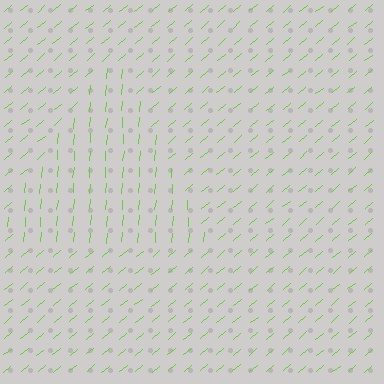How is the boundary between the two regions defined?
The boundary is defined purely by a change in line orientation (approximately 45 degrees difference). All lines are the same color and thickness.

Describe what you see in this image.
The image is filled with small lime line segments. A triangle region in the image has lines oriented differently from the surrounding lines, creating a visible texture boundary.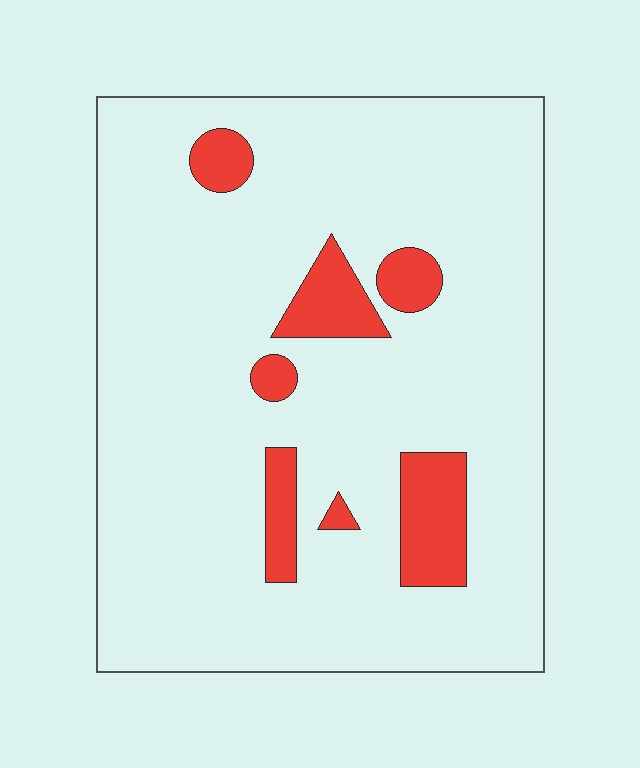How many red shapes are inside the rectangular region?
7.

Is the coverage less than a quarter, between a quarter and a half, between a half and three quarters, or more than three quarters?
Less than a quarter.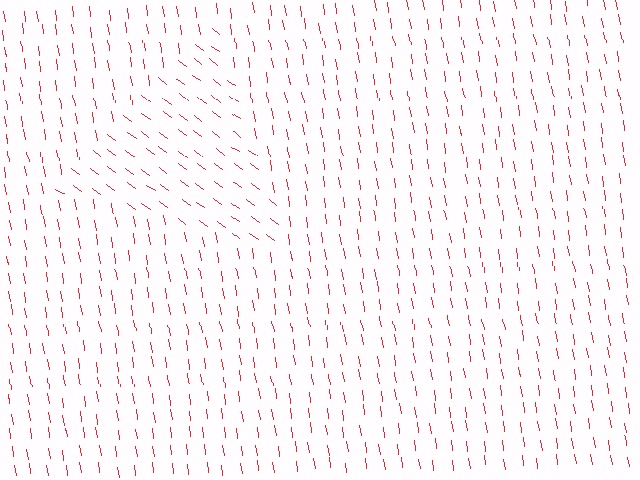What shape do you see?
I see a triangle.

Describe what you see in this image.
The image is filled with small red line segments. A triangle region in the image has lines oriented differently from the surrounding lines, creating a visible texture boundary.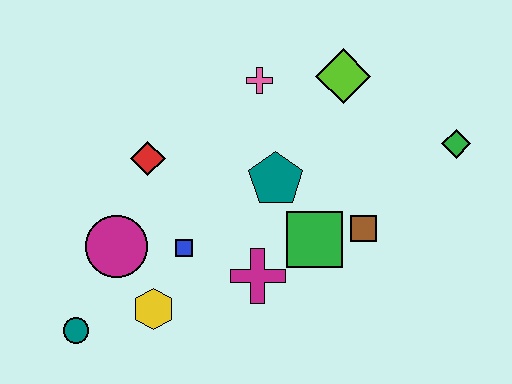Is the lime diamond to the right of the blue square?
Yes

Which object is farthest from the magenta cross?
The green diamond is farthest from the magenta cross.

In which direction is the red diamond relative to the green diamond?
The red diamond is to the left of the green diamond.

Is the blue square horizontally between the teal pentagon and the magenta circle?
Yes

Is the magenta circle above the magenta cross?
Yes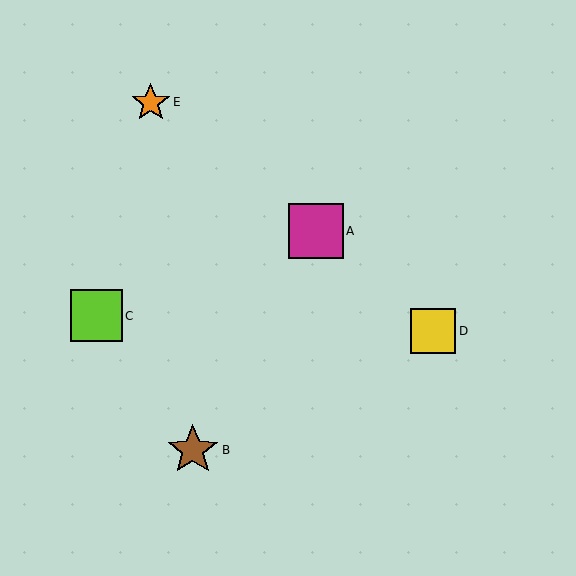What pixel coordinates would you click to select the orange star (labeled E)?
Click at (151, 102) to select the orange star E.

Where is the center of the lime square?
The center of the lime square is at (96, 316).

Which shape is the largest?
The magenta square (labeled A) is the largest.